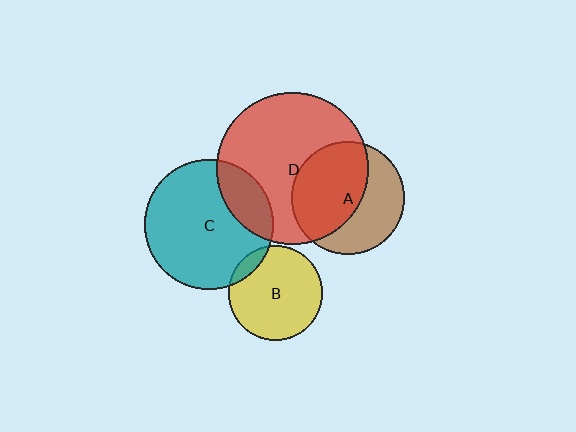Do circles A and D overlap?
Yes.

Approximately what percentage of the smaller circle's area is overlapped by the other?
Approximately 55%.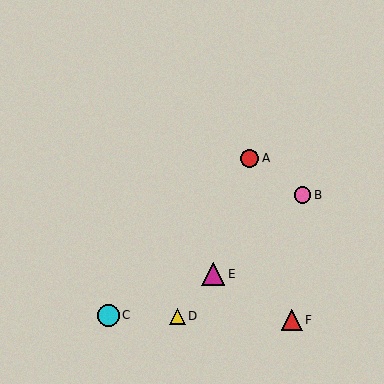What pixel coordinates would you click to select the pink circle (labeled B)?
Click at (302, 195) to select the pink circle B.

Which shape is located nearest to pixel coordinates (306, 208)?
The pink circle (labeled B) at (302, 195) is nearest to that location.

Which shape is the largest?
The magenta triangle (labeled E) is the largest.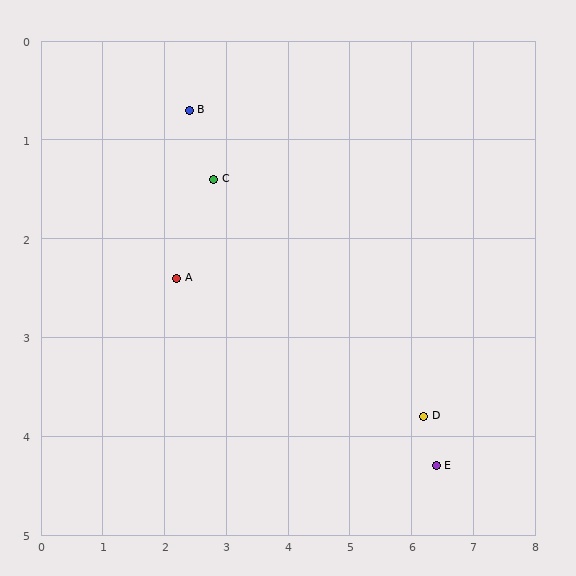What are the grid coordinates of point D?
Point D is at approximately (6.2, 3.8).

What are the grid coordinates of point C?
Point C is at approximately (2.8, 1.4).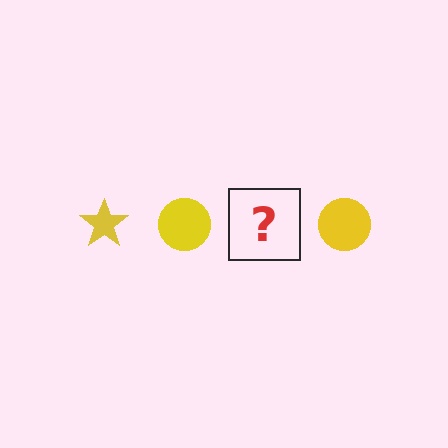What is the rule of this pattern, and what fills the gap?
The rule is that the pattern cycles through star, circle shapes in yellow. The gap should be filled with a yellow star.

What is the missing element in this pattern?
The missing element is a yellow star.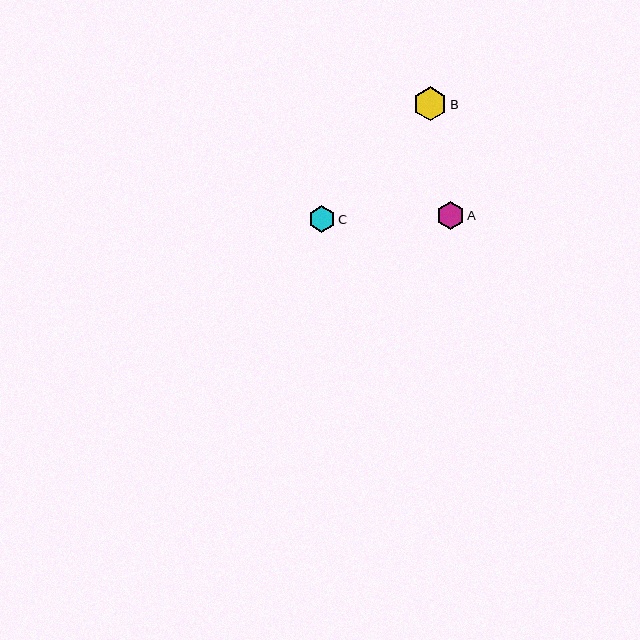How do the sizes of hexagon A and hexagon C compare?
Hexagon A and hexagon C are approximately the same size.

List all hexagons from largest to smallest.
From largest to smallest: B, A, C.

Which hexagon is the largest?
Hexagon B is the largest with a size of approximately 34 pixels.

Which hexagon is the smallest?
Hexagon C is the smallest with a size of approximately 27 pixels.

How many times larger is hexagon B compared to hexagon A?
Hexagon B is approximately 1.2 times the size of hexagon A.